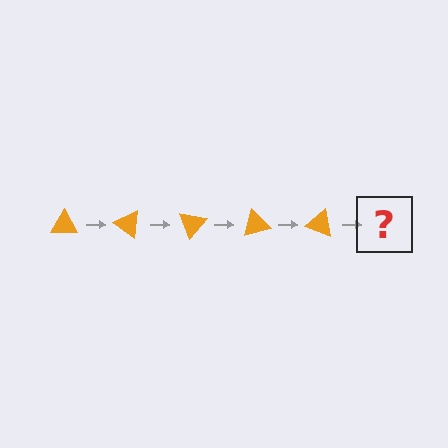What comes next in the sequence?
The next element should be an orange triangle rotated 175 degrees.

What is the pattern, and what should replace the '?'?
The pattern is that the triangle rotates 35 degrees each step. The '?' should be an orange triangle rotated 175 degrees.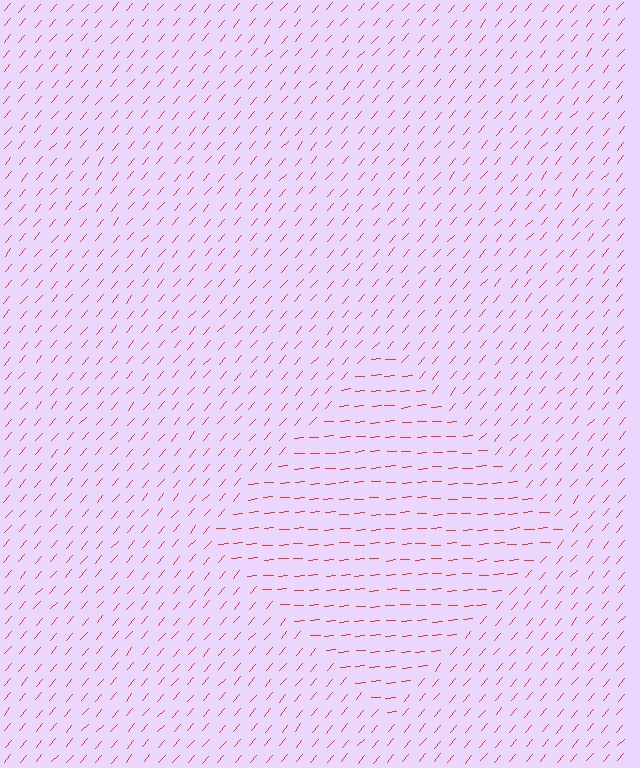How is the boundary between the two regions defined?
The boundary is defined purely by a change in line orientation (approximately 45 degrees difference). All lines are the same color and thickness.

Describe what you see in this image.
The image is filled with small red line segments. A diamond region in the image has lines oriented differently from the surrounding lines, creating a visible texture boundary.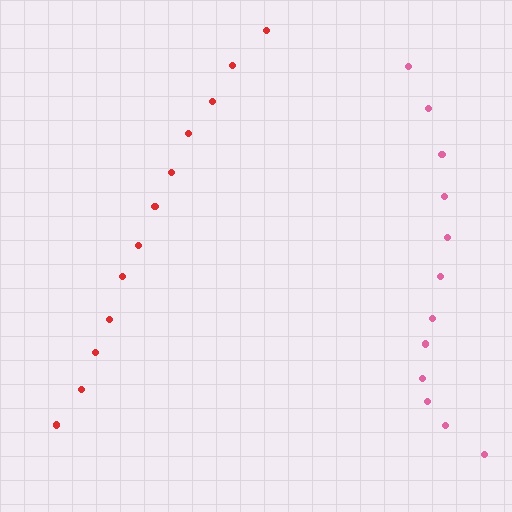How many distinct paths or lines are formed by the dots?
There are 2 distinct paths.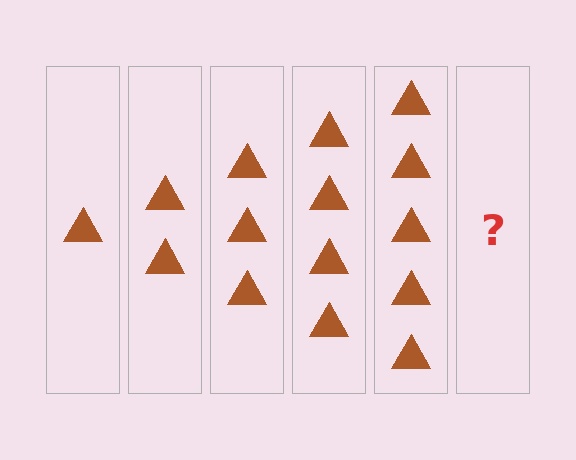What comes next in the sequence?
The next element should be 6 triangles.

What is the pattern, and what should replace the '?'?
The pattern is that each step adds one more triangle. The '?' should be 6 triangles.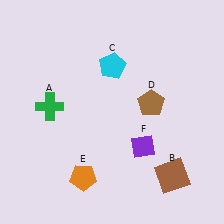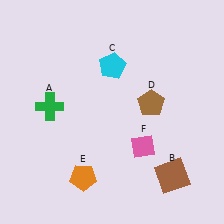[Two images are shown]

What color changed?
The diamond (F) changed from purple in Image 1 to pink in Image 2.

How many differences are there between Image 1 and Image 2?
There is 1 difference between the two images.